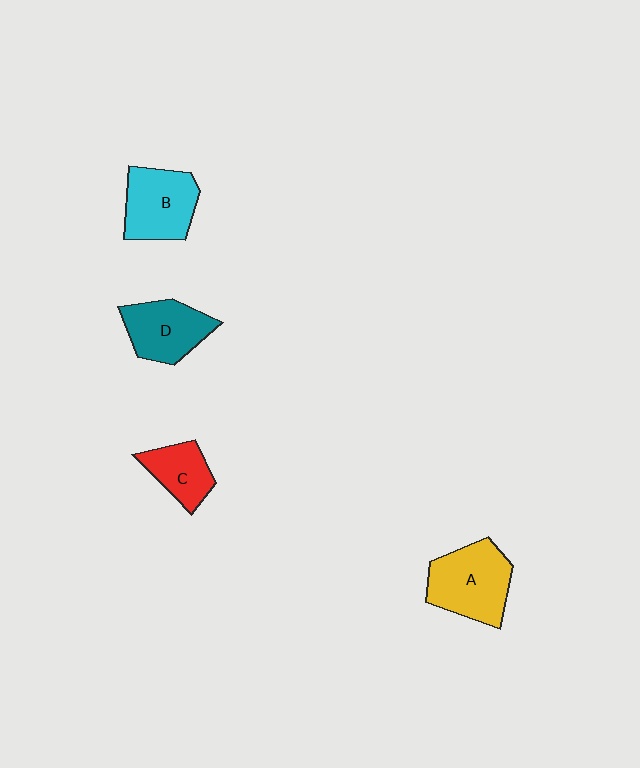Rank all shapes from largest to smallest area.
From largest to smallest: A (yellow), B (cyan), D (teal), C (red).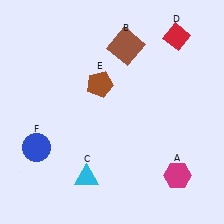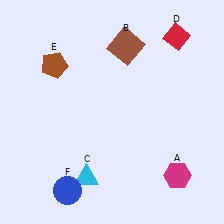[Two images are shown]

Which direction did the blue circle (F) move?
The blue circle (F) moved down.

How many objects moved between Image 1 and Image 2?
2 objects moved between the two images.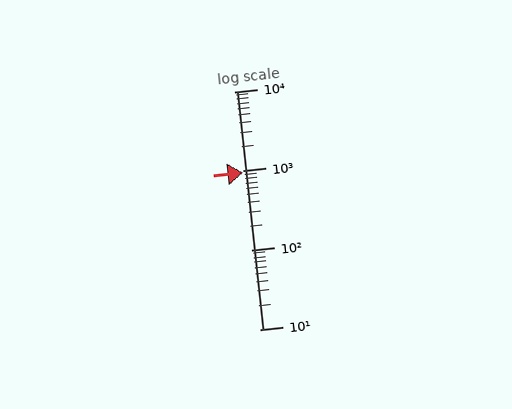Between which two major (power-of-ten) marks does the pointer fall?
The pointer is between 100 and 1000.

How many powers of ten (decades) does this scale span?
The scale spans 3 decades, from 10 to 10000.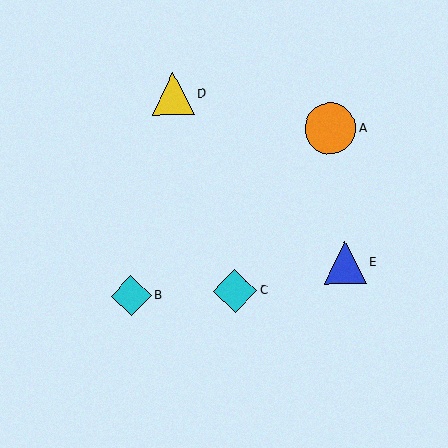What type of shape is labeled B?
Shape B is a cyan diamond.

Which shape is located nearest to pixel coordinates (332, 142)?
The orange circle (labeled A) at (330, 128) is nearest to that location.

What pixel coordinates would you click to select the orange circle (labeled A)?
Click at (330, 128) to select the orange circle A.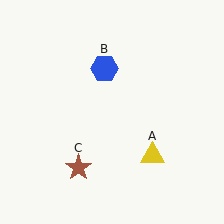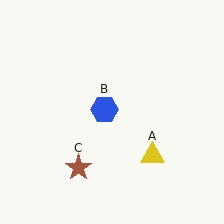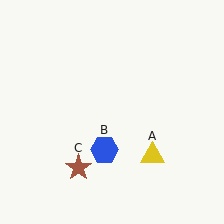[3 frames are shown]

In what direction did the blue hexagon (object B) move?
The blue hexagon (object B) moved down.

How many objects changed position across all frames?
1 object changed position: blue hexagon (object B).